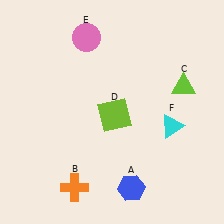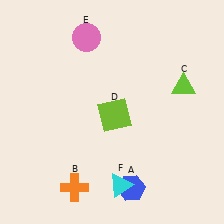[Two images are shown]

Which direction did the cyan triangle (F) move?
The cyan triangle (F) moved down.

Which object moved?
The cyan triangle (F) moved down.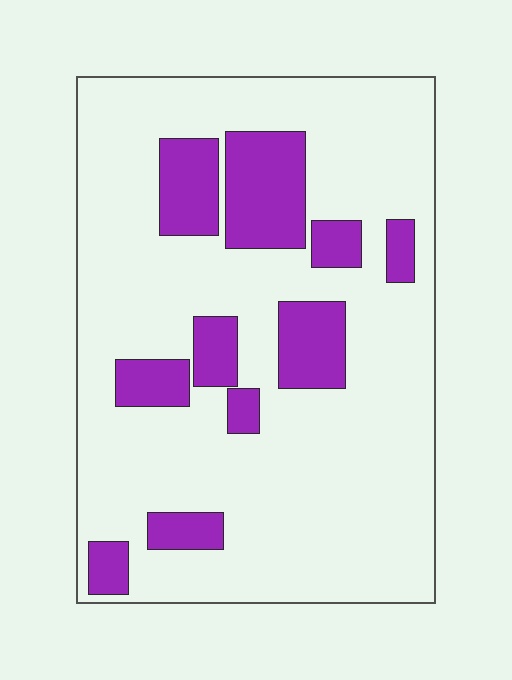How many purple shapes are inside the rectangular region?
10.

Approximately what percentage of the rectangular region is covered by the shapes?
Approximately 20%.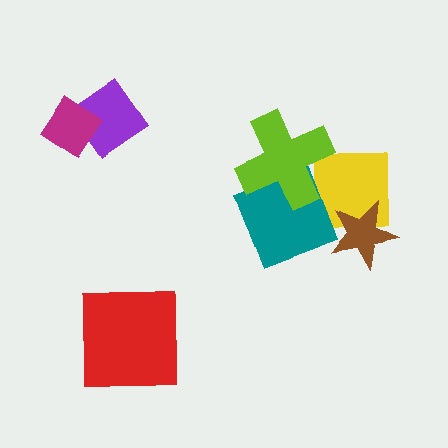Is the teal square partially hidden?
Yes, it is partially covered by another shape.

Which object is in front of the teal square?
The lime cross is in front of the teal square.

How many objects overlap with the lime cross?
2 objects overlap with the lime cross.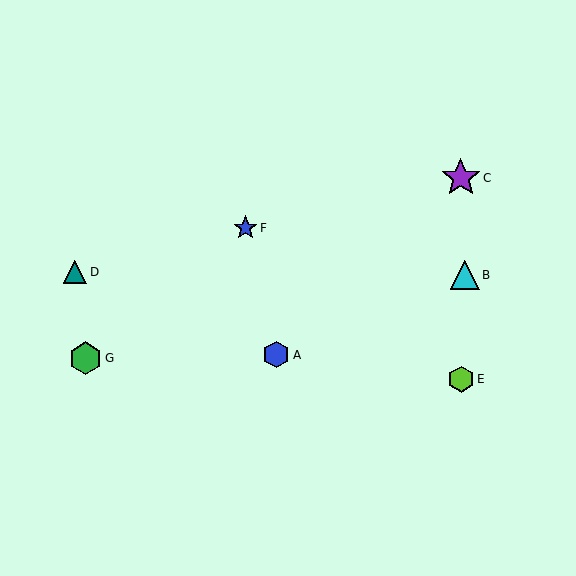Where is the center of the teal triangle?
The center of the teal triangle is at (75, 272).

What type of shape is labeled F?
Shape F is a blue star.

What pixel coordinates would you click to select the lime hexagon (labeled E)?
Click at (461, 379) to select the lime hexagon E.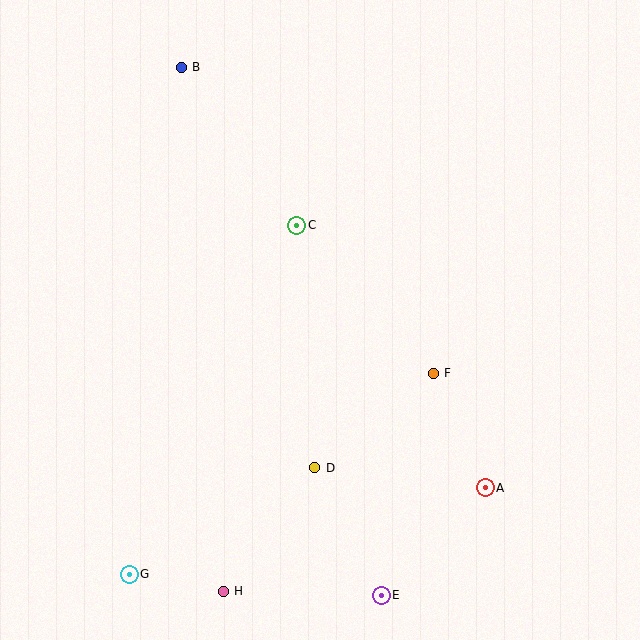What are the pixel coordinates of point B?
Point B is at (181, 67).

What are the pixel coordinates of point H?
Point H is at (223, 591).